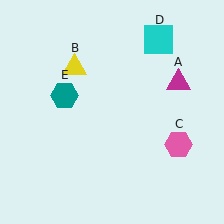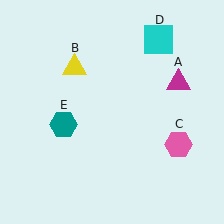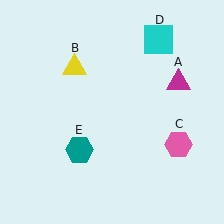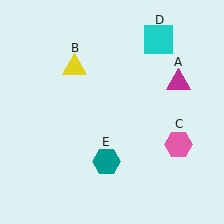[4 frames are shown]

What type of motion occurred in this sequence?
The teal hexagon (object E) rotated counterclockwise around the center of the scene.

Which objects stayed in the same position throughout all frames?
Magenta triangle (object A) and yellow triangle (object B) and pink hexagon (object C) and cyan square (object D) remained stationary.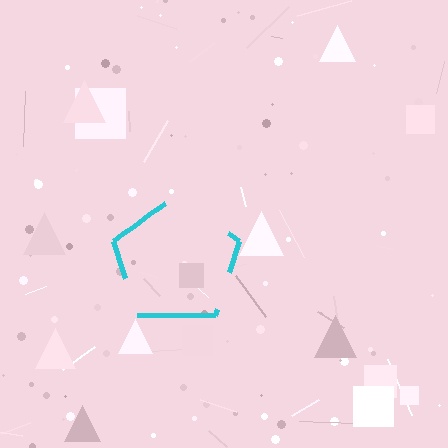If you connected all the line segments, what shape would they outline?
They would outline a pentagon.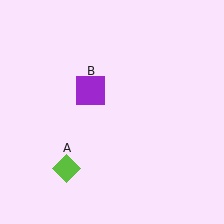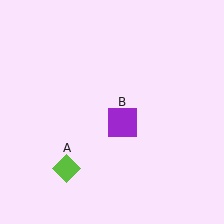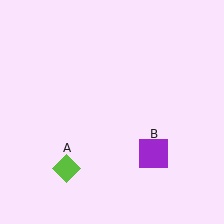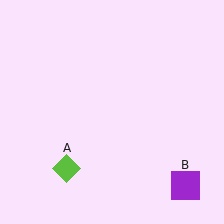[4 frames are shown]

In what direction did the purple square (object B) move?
The purple square (object B) moved down and to the right.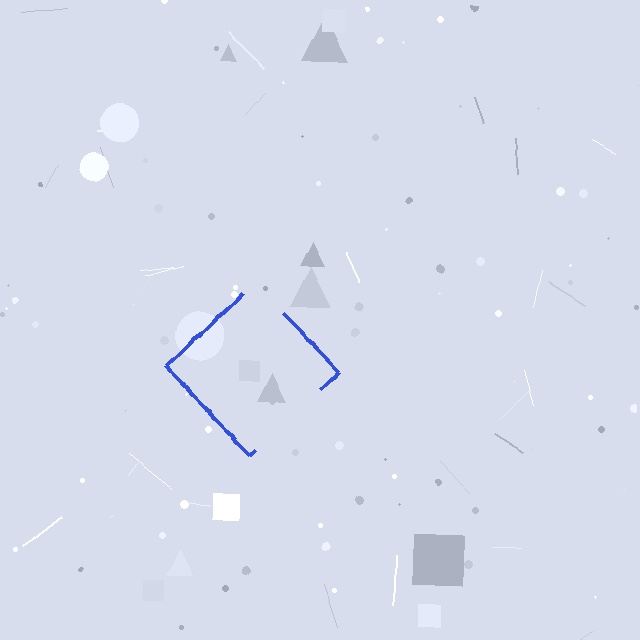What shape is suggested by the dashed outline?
The dashed outline suggests a diamond.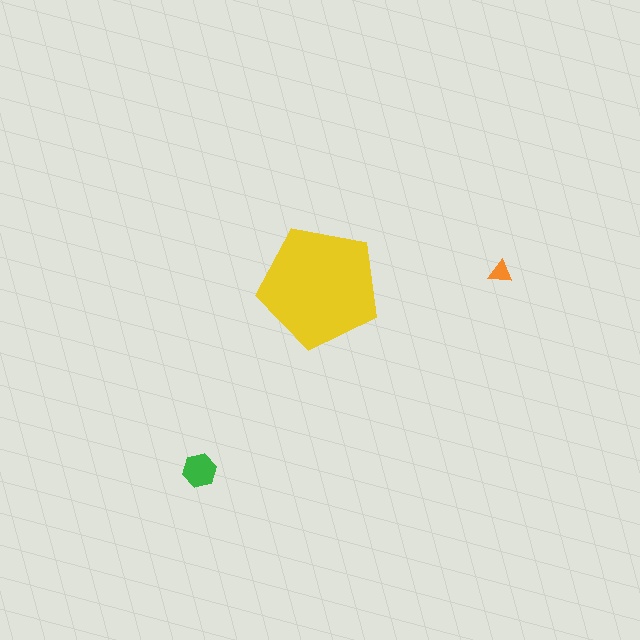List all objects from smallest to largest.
The orange triangle, the green hexagon, the yellow pentagon.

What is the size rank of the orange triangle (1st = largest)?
3rd.